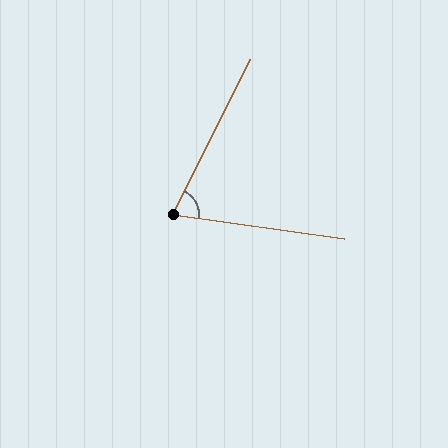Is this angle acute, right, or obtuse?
It is acute.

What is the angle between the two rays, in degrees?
Approximately 72 degrees.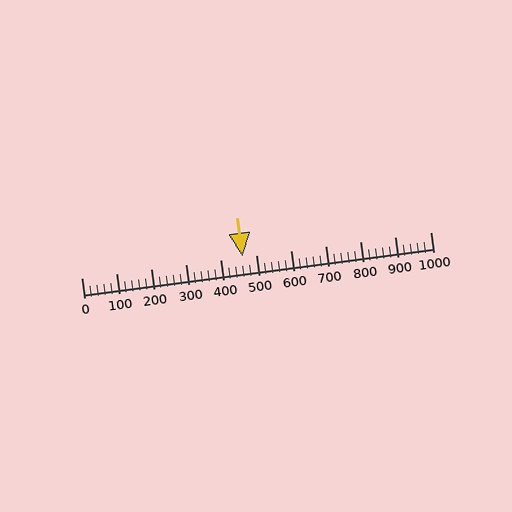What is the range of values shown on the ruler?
The ruler shows values from 0 to 1000.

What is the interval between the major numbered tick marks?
The major tick marks are spaced 100 units apart.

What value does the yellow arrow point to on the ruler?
The yellow arrow points to approximately 462.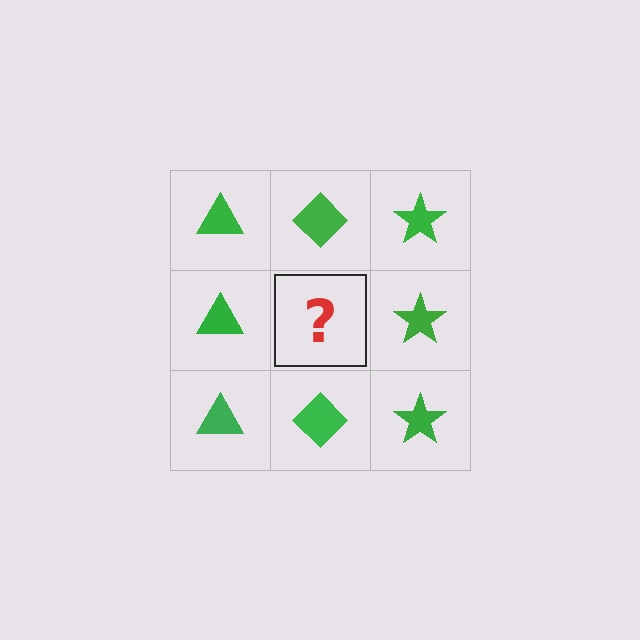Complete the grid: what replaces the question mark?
The question mark should be replaced with a green diamond.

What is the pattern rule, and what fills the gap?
The rule is that each column has a consistent shape. The gap should be filled with a green diamond.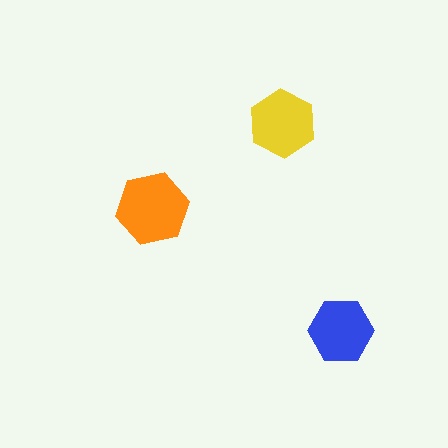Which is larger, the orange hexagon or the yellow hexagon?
The orange one.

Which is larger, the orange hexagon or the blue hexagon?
The orange one.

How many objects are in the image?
There are 3 objects in the image.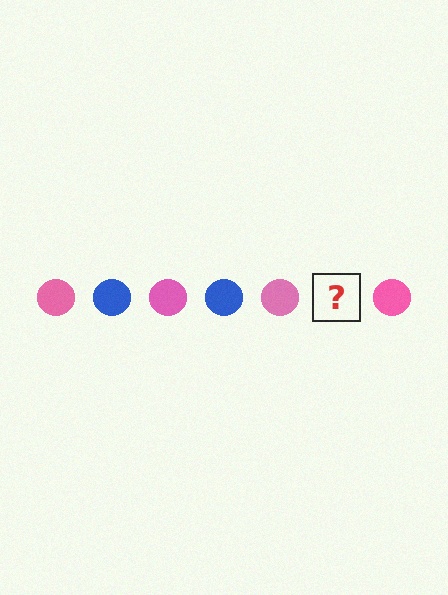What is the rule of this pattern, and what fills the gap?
The rule is that the pattern cycles through pink, blue circles. The gap should be filled with a blue circle.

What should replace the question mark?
The question mark should be replaced with a blue circle.